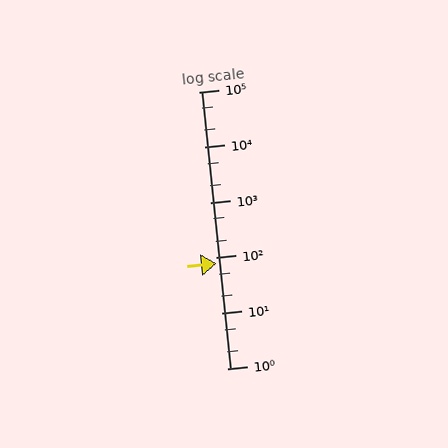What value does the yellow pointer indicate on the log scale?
The pointer indicates approximately 80.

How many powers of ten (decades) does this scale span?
The scale spans 5 decades, from 1 to 100000.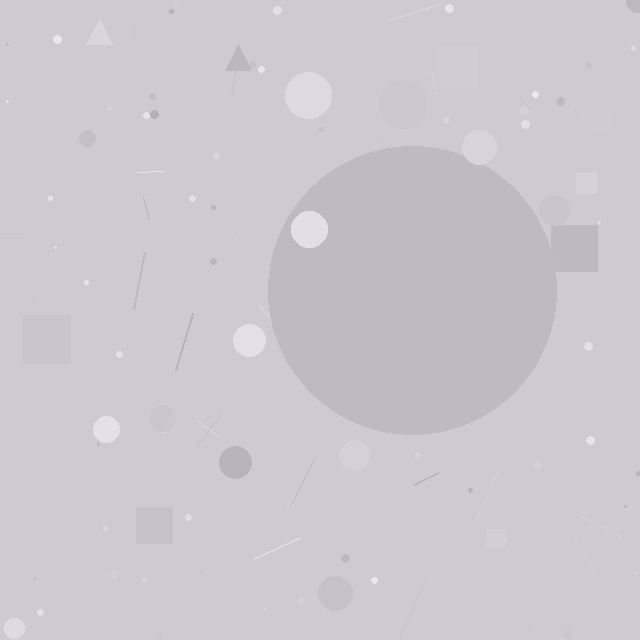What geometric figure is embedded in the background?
A circle is embedded in the background.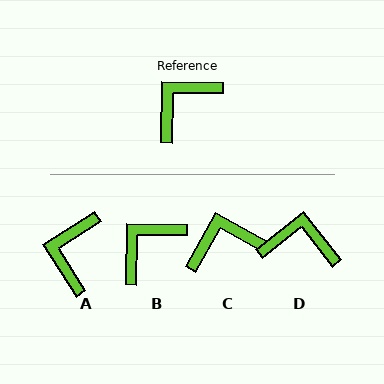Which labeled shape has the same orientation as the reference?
B.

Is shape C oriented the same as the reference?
No, it is off by about 28 degrees.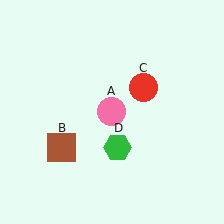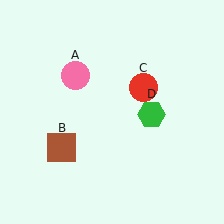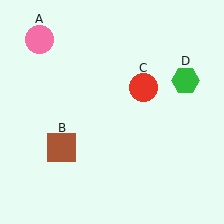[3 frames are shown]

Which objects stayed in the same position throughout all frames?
Brown square (object B) and red circle (object C) remained stationary.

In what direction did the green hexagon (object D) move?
The green hexagon (object D) moved up and to the right.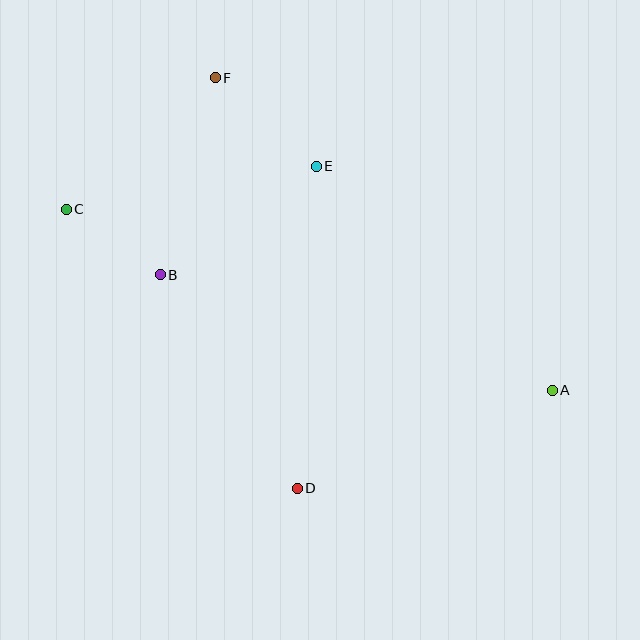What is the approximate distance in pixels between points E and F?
The distance between E and F is approximately 134 pixels.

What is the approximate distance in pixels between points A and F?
The distance between A and F is approximately 460 pixels.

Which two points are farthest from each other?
Points A and C are farthest from each other.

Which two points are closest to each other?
Points B and C are closest to each other.